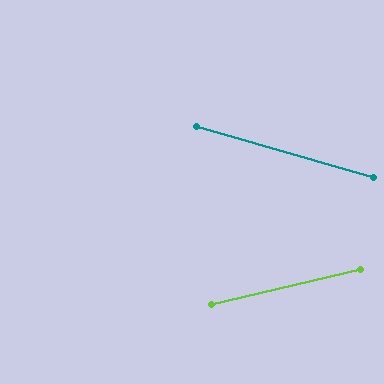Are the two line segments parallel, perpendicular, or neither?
Neither parallel nor perpendicular — they differ by about 29°.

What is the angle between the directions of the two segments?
Approximately 29 degrees.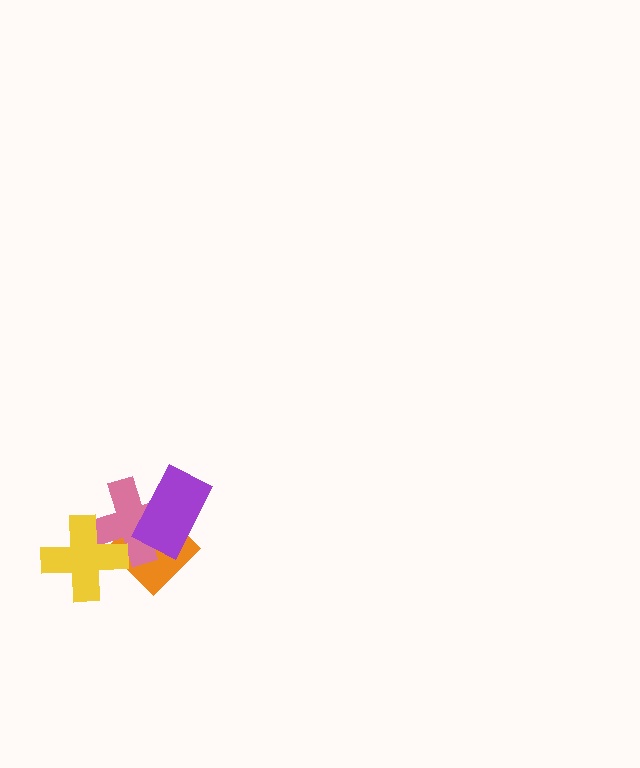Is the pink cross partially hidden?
Yes, it is partially covered by another shape.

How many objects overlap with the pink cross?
3 objects overlap with the pink cross.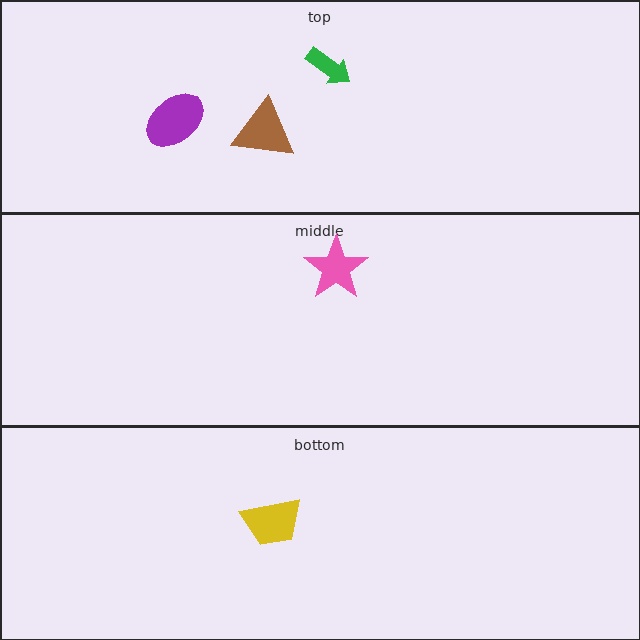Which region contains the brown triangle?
The top region.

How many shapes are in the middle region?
1.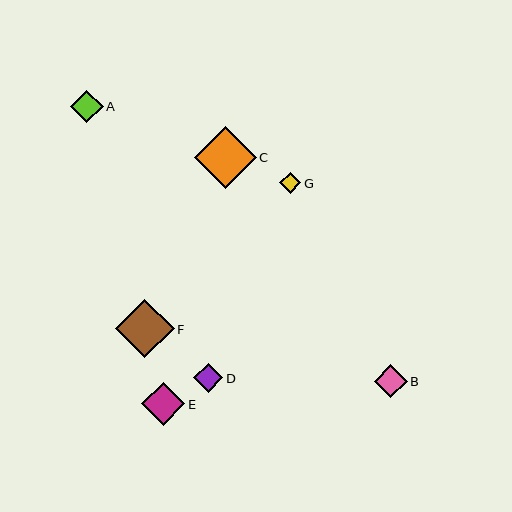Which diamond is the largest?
Diamond C is the largest with a size of approximately 61 pixels.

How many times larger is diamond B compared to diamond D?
Diamond B is approximately 1.1 times the size of diamond D.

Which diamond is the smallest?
Diamond G is the smallest with a size of approximately 21 pixels.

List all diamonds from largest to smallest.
From largest to smallest: C, F, E, B, A, D, G.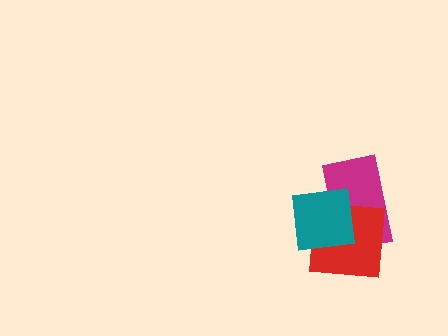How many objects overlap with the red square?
2 objects overlap with the red square.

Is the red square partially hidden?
Yes, it is partially covered by another shape.